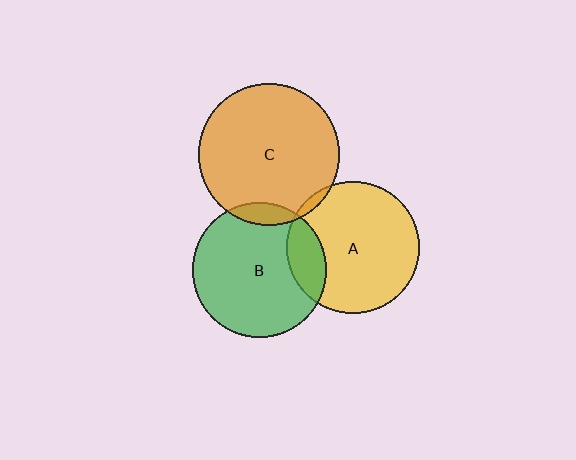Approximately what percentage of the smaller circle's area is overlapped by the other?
Approximately 10%.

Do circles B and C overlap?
Yes.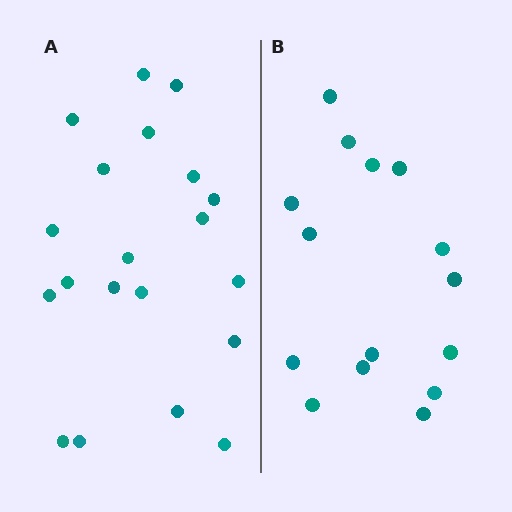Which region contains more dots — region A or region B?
Region A (the left region) has more dots.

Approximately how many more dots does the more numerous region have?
Region A has about 5 more dots than region B.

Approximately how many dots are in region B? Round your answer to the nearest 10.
About 20 dots. (The exact count is 15, which rounds to 20.)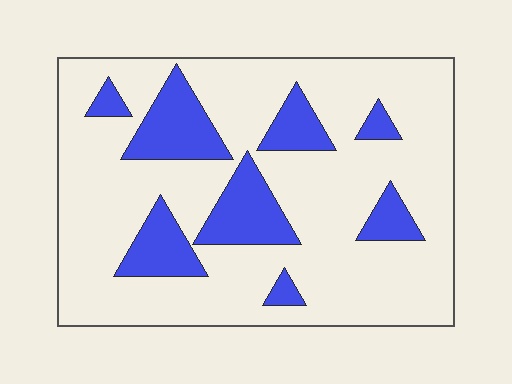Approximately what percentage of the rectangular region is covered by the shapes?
Approximately 20%.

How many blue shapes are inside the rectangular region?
8.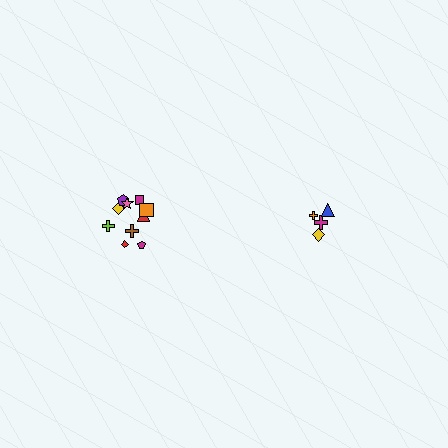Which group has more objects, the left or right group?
The left group.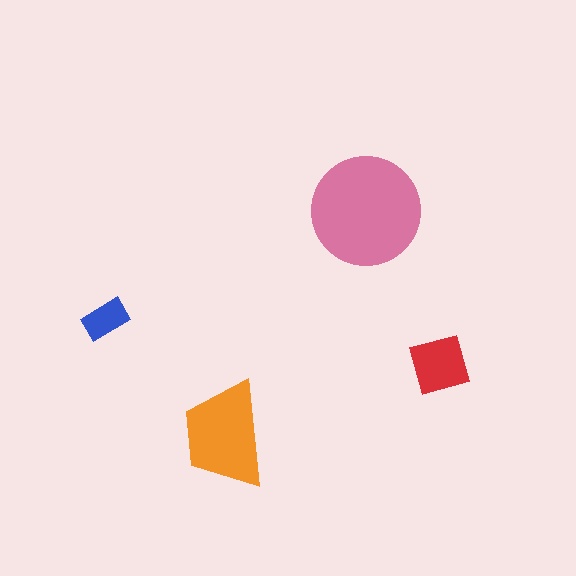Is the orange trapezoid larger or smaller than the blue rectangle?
Larger.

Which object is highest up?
The pink circle is topmost.